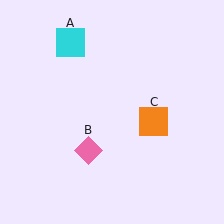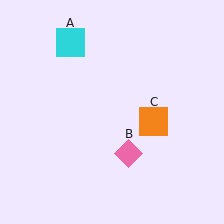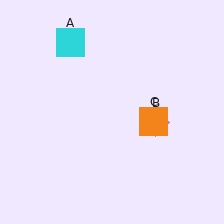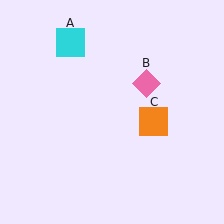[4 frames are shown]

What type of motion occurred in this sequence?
The pink diamond (object B) rotated counterclockwise around the center of the scene.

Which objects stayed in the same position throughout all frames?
Cyan square (object A) and orange square (object C) remained stationary.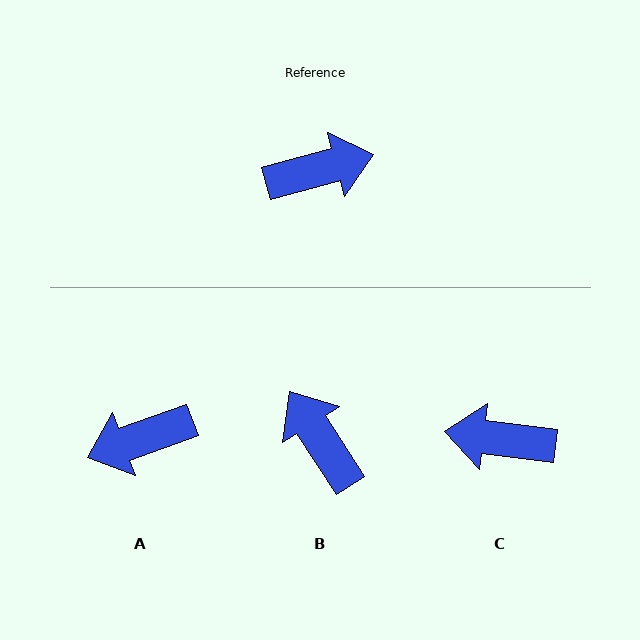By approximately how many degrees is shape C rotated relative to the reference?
Approximately 158 degrees counter-clockwise.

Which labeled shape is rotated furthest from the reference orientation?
A, about 175 degrees away.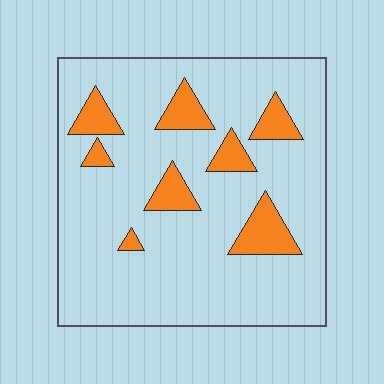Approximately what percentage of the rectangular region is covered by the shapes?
Approximately 15%.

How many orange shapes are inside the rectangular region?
8.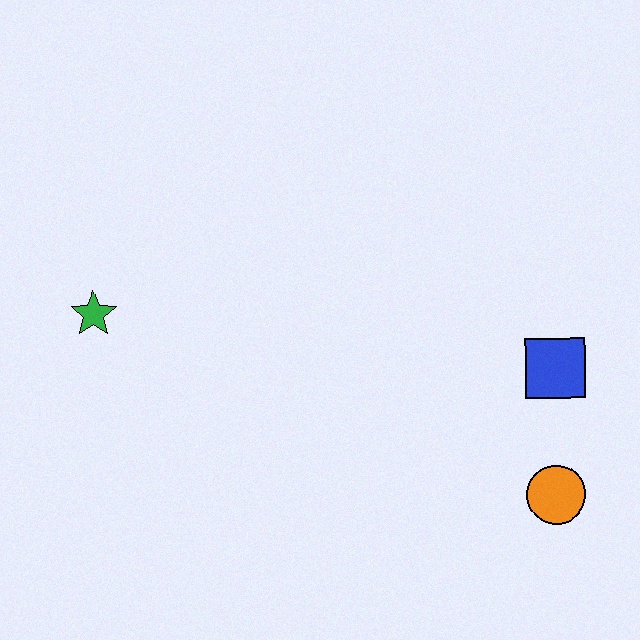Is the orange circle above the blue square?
No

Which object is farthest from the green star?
The orange circle is farthest from the green star.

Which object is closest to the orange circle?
The blue square is closest to the orange circle.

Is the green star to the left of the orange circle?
Yes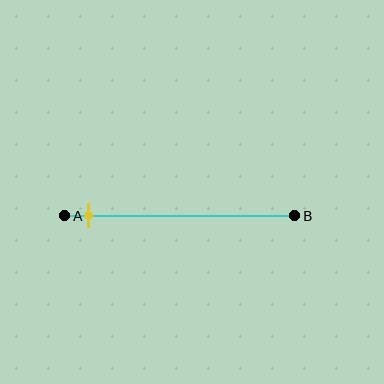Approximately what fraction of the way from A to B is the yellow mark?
The yellow mark is approximately 10% of the way from A to B.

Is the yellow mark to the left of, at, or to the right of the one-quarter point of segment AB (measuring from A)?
The yellow mark is to the left of the one-quarter point of segment AB.